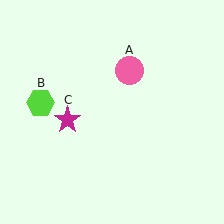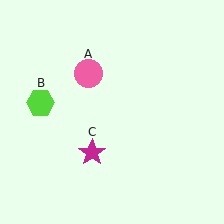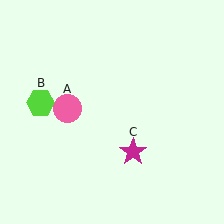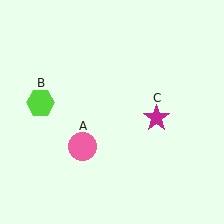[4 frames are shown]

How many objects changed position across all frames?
2 objects changed position: pink circle (object A), magenta star (object C).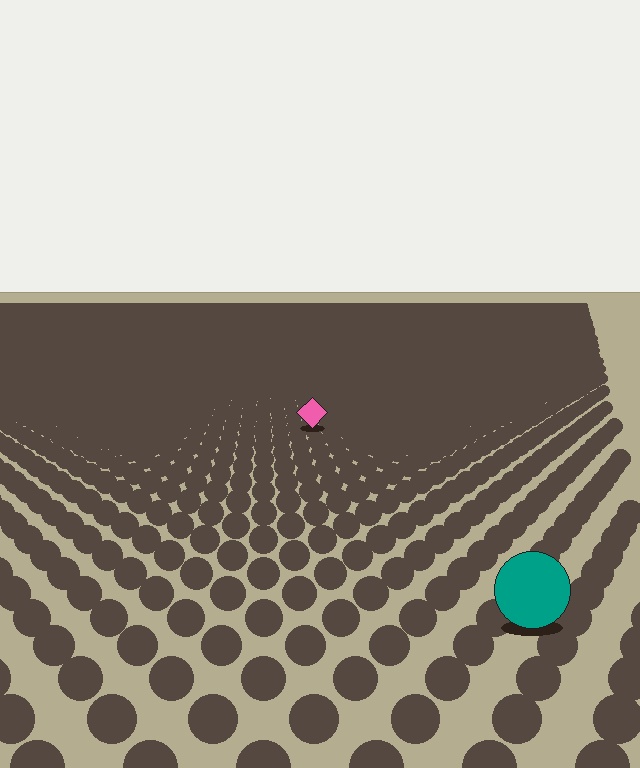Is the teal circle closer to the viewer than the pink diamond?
Yes. The teal circle is closer — you can tell from the texture gradient: the ground texture is coarser near it.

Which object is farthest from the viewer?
The pink diamond is farthest from the viewer. It appears smaller and the ground texture around it is denser.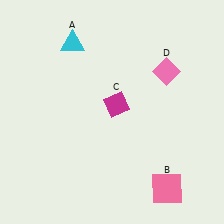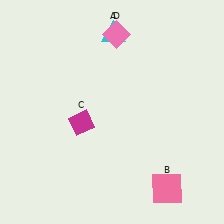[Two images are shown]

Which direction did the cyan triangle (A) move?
The cyan triangle (A) moved right.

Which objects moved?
The objects that moved are: the cyan triangle (A), the magenta diamond (C), the pink diamond (D).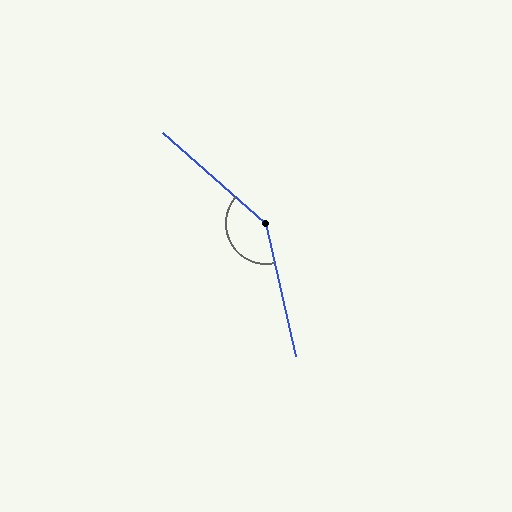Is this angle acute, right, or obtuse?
It is obtuse.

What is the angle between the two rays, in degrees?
Approximately 144 degrees.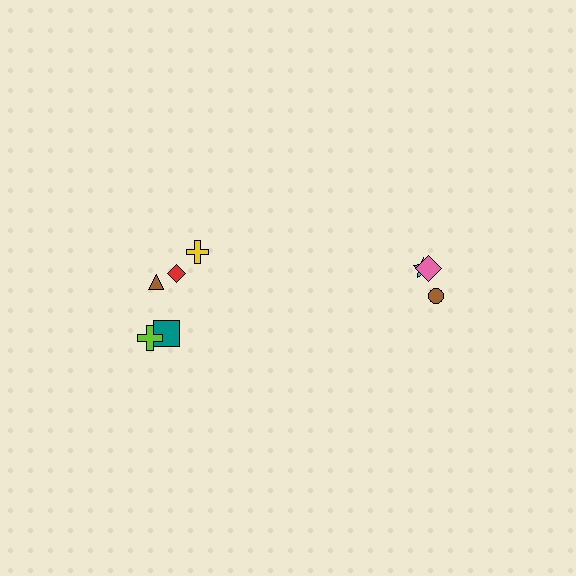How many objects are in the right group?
There are 3 objects.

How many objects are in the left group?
There are 5 objects.